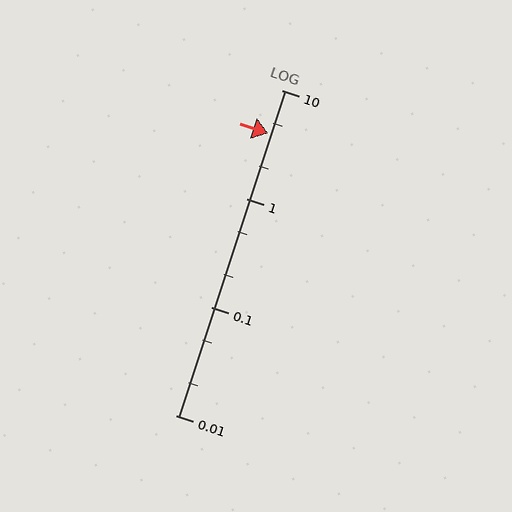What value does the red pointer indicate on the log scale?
The pointer indicates approximately 4.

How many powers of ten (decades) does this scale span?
The scale spans 3 decades, from 0.01 to 10.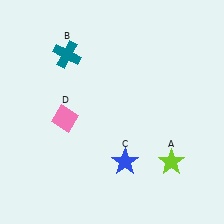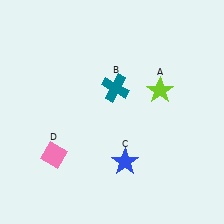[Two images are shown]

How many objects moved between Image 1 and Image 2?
3 objects moved between the two images.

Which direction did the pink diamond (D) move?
The pink diamond (D) moved down.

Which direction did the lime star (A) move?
The lime star (A) moved up.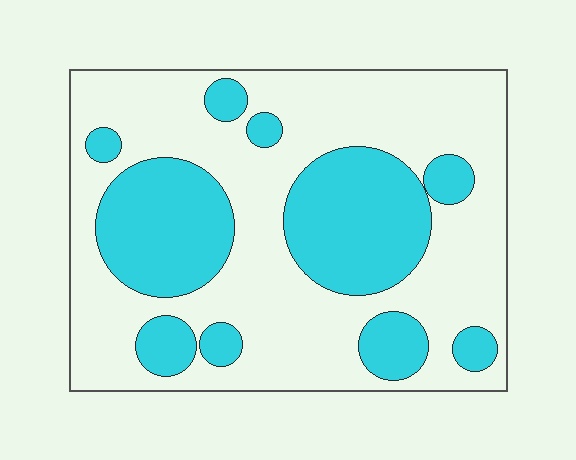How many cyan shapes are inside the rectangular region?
10.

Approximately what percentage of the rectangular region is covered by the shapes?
Approximately 35%.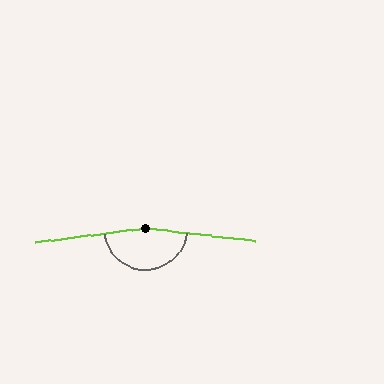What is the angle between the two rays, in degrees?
Approximately 166 degrees.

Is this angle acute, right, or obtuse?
It is obtuse.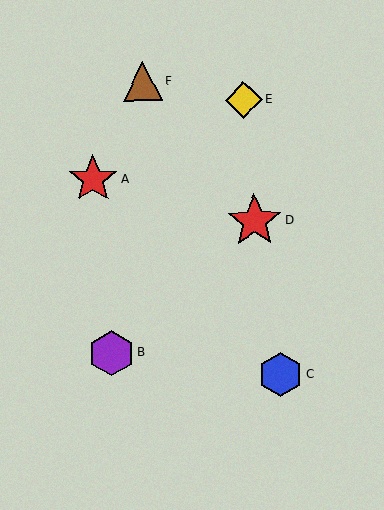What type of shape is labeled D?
Shape D is a red star.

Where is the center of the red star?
The center of the red star is at (254, 221).